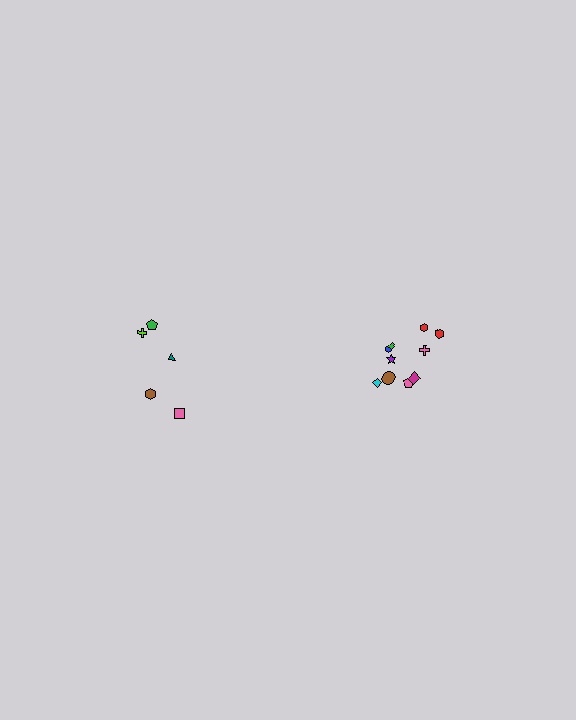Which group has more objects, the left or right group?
The right group.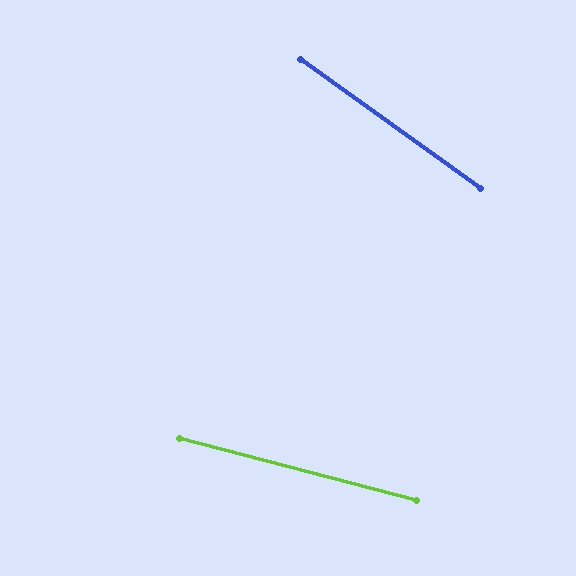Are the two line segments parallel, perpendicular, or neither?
Neither parallel nor perpendicular — they differ by about 21°.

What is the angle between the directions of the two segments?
Approximately 21 degrees.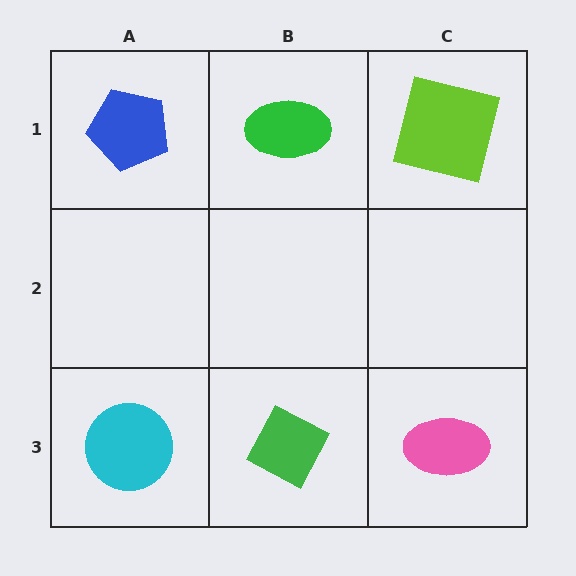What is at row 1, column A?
A blue pentagon.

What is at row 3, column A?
A cyan circle.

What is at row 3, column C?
A pink ellipse.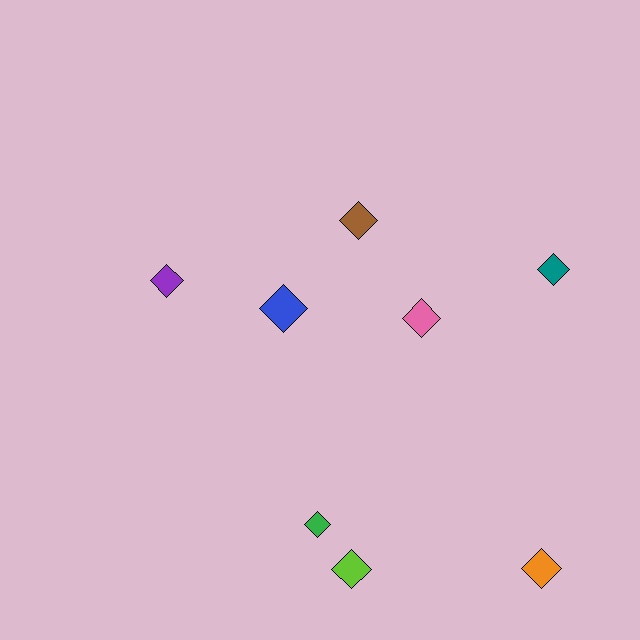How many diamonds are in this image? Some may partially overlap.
There are 8 diamonds.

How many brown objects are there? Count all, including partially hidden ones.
There is 1 brown object.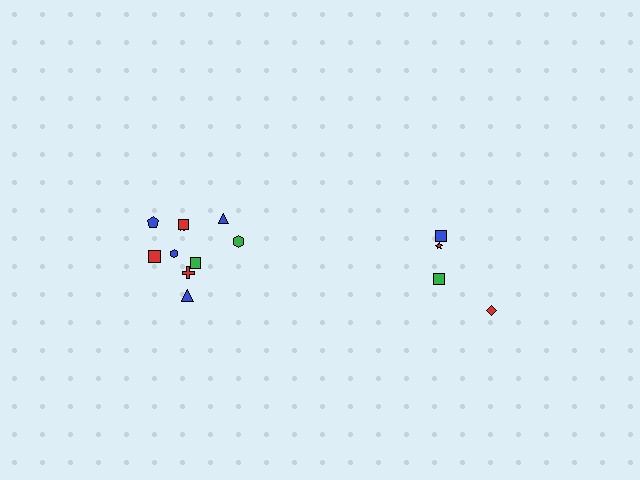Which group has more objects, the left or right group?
The left group.